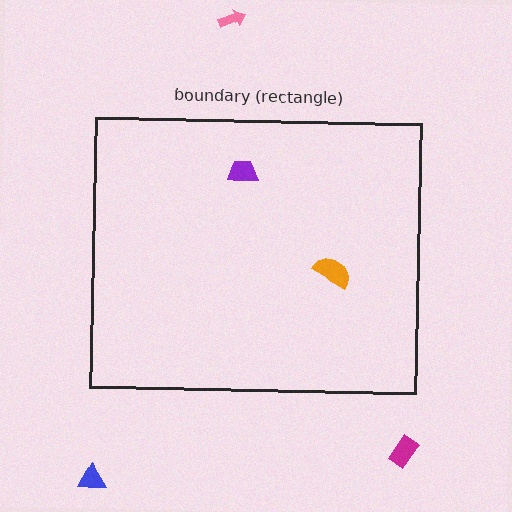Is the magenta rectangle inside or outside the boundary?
Outside.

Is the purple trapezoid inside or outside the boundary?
Inside.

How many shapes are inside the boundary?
2 inside, 3 outside.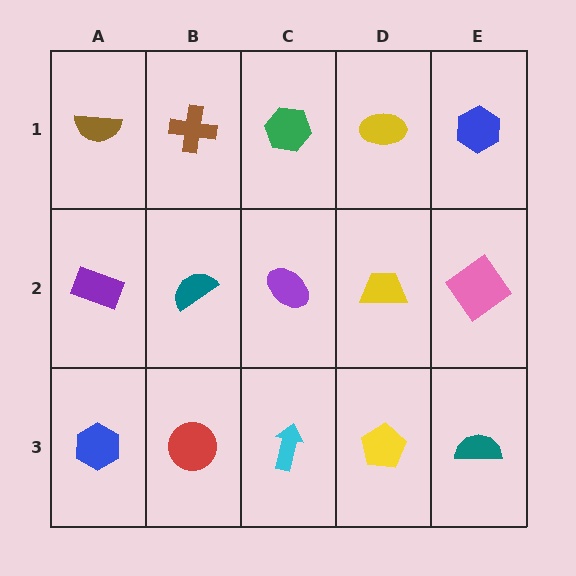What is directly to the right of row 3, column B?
A cyan arrow.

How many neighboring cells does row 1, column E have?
2.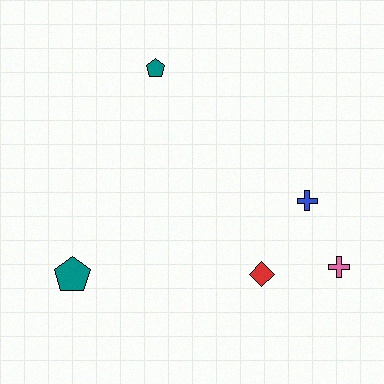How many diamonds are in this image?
There is 1 diamond.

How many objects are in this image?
There are 5 objects.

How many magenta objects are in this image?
There are no magenta objects.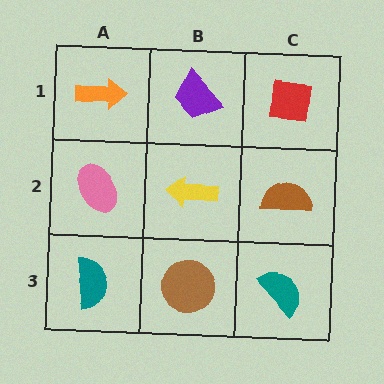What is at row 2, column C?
A brown semicircle.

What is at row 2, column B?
A yellow arrow.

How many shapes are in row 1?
3 shapes.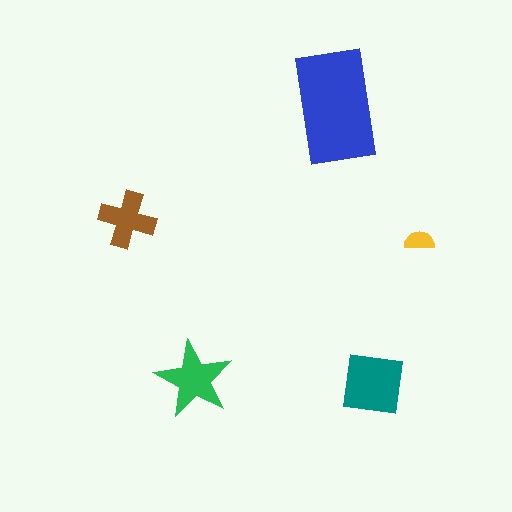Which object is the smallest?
The yellow semicircle.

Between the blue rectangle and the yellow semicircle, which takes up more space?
The blue rectangle.